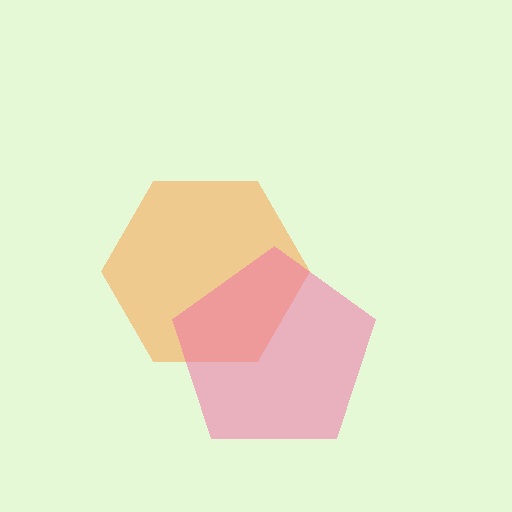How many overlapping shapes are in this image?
There are 2 overlapping shapes in the image.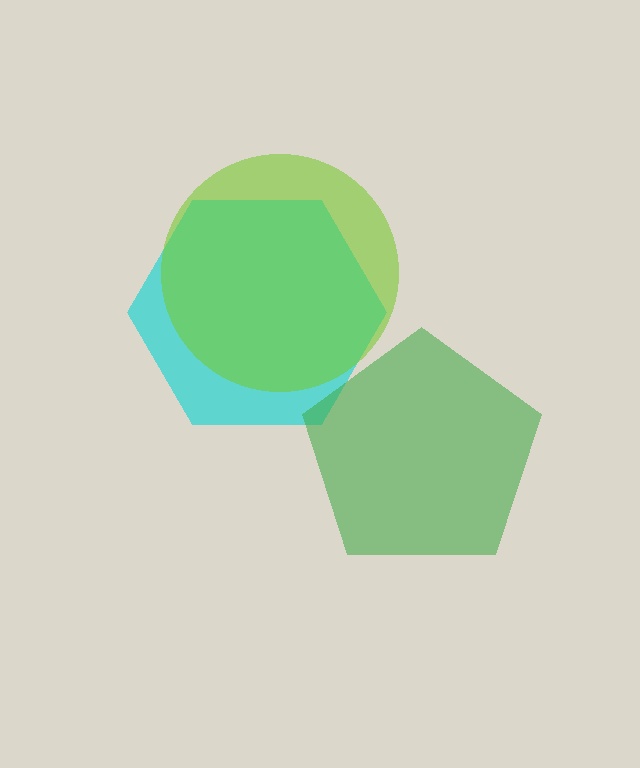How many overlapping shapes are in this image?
There are 3 overlapping shapes in the image.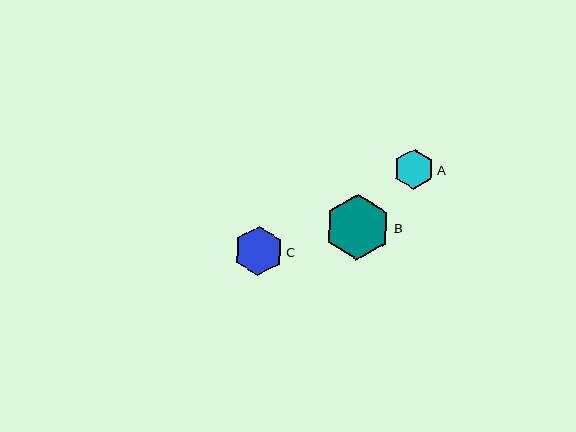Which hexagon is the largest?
Hexagon B is the largest with a size of approximately 66 pixels.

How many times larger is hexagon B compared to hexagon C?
Hexagon B is approximately 1.3 times the size of hexagon C.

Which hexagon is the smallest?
Hexagon A is the smallest with a size of approximately 41 pixels.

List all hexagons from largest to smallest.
From largest to smallest: B, C, A.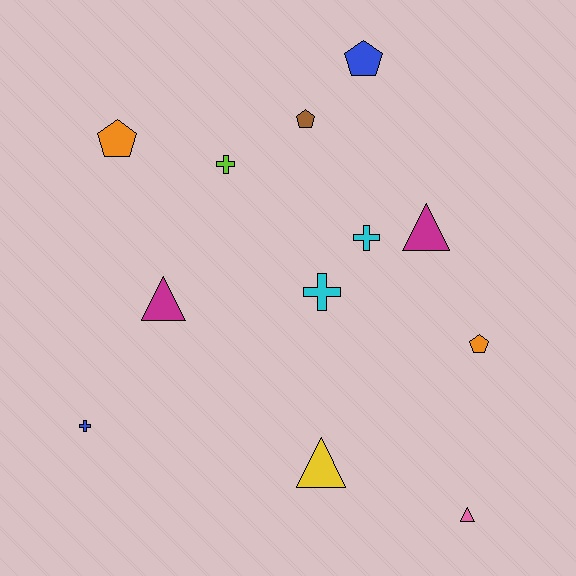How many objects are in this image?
There are 12 objects.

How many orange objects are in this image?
There are 2 orange objects.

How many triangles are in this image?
There are 4 triangles.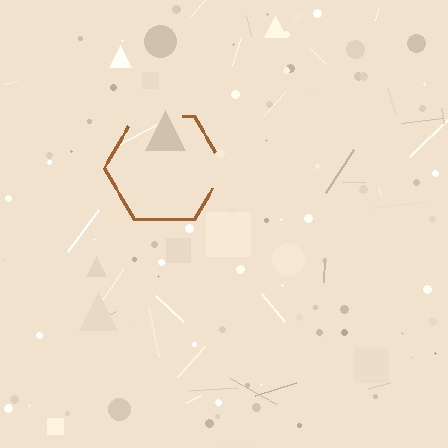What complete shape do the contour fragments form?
The contour fragments form a hexagon.